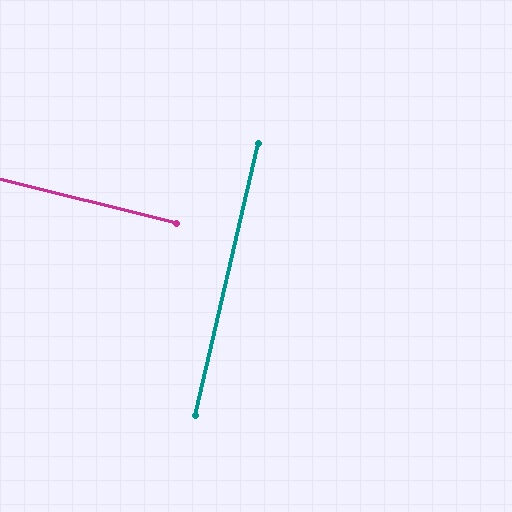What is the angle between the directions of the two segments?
Approximately 89 degrees.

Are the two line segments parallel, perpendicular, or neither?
Perpendicular — they meet at approximately 89°.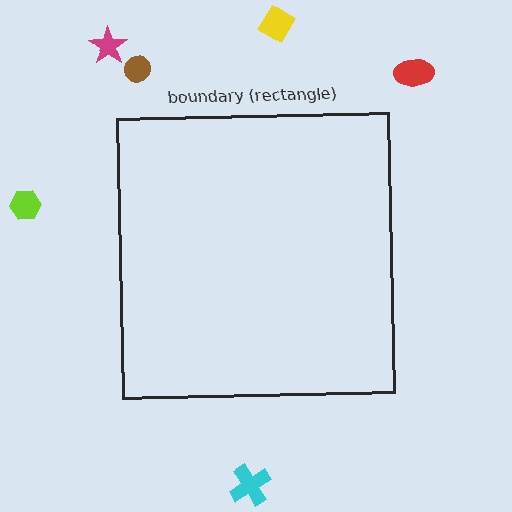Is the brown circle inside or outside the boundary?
Outside.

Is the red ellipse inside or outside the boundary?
Outside.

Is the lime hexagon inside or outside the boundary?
Outside.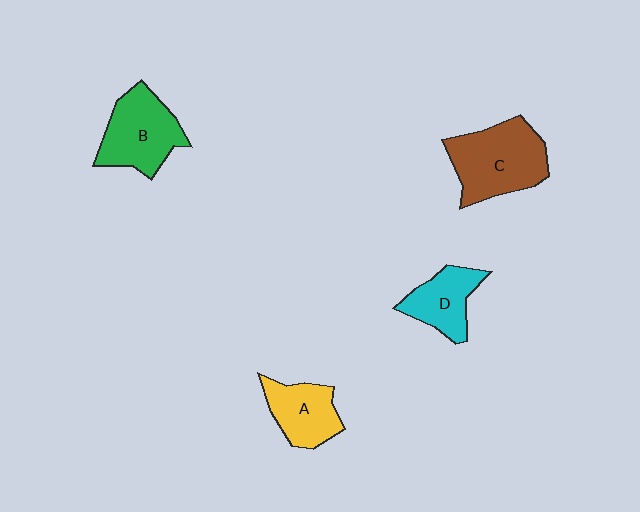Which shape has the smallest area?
Shape D (cyan).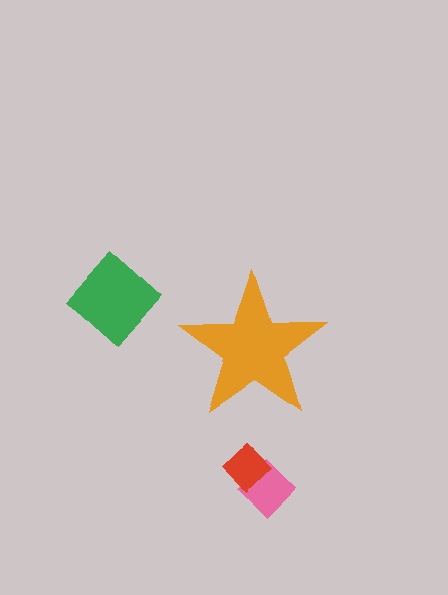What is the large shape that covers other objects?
An orange star.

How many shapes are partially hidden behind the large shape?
0 shapes are partially hidden.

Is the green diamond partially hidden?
No, the green diamond is fully visible.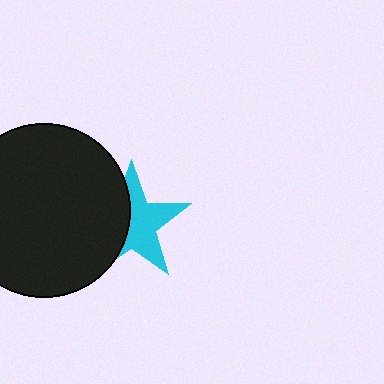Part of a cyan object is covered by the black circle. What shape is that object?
It is a star.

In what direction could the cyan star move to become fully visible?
The cyan star could move right. That would shift it out from behind the black circle entirely.